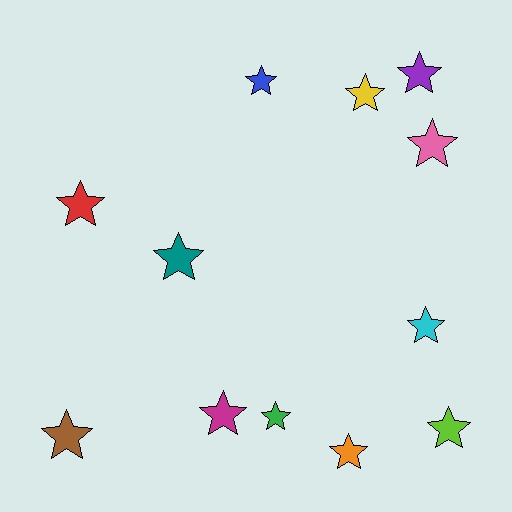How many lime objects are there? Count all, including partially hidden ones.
There is 1 lime object.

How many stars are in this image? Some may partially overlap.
There are 12 stars.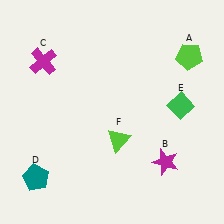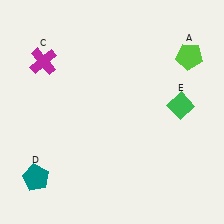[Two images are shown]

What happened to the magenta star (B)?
The magenta star (B) was removed in Image 2. It was in the bottom-right area of Image 1.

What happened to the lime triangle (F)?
The lime triangle (F) was removed in Image 2. It was in the bottom-right area of Image 1.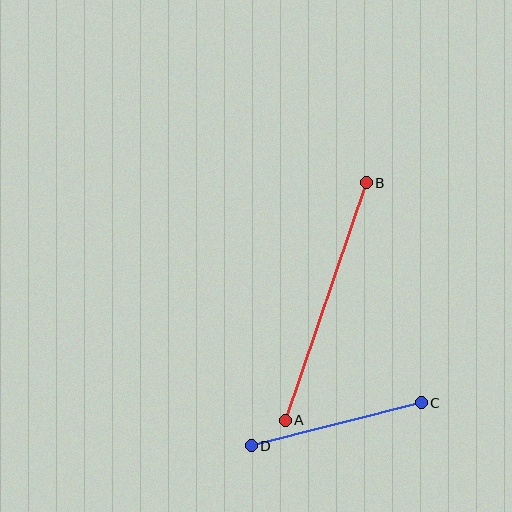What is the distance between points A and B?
The distance is approximately 251 pixels.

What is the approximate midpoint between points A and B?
The midpoint is at approximately (326, 302) pixels.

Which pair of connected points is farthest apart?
Points A and B are farthest apart.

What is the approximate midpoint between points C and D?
The midpoint is at approximately (336, 424) pixels.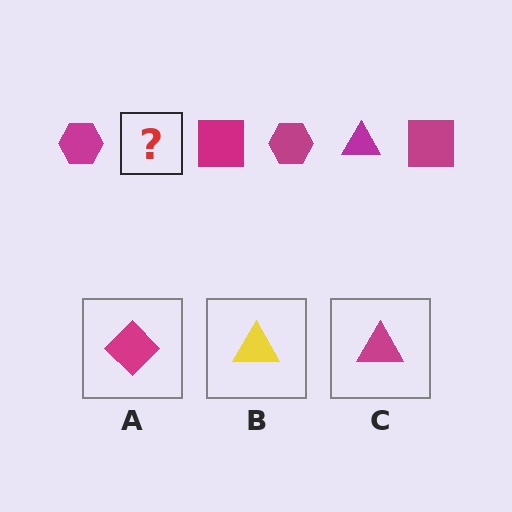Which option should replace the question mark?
Option C.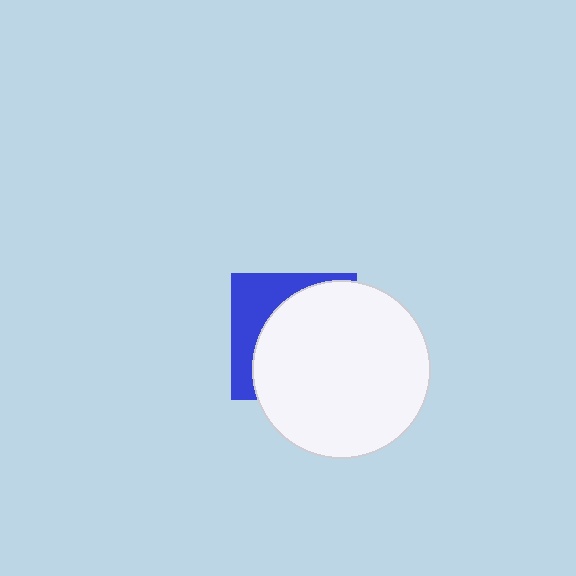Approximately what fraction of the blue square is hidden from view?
Roughly 68% of the blue square is hidden behind the white circle.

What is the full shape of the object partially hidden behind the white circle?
The partially hidden object is a blue square.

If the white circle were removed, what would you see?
You would see the complete blue square.